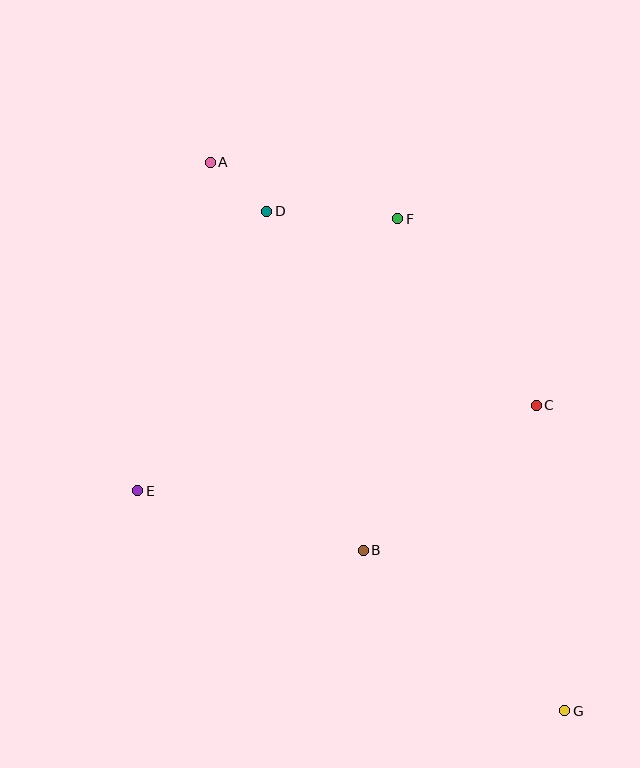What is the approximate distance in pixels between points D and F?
The distance between D and F is approximately 131 pixels.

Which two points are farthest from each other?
Points A and G are farthest from each other.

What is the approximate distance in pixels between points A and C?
The distance between A and C is approximately 406 pixels.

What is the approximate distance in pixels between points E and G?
The distance between E and G is approximately 480 pixels.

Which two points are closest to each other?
Points A and D are closest to each other.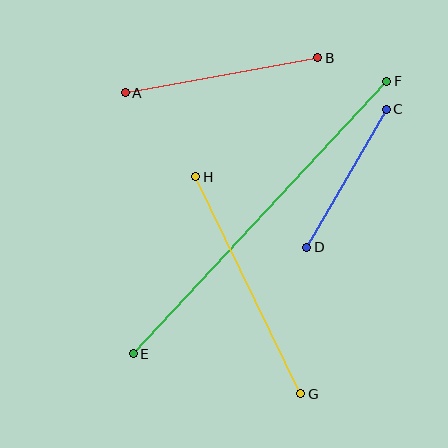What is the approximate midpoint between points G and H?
The midpoint is at approximately (248, 285) pixels.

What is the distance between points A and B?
The distance is approximately 196 pixels.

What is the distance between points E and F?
The distance is approximately 372 pixels.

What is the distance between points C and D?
The distance is approximately 159 pixels.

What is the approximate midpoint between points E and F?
The midpoint is at approximately (260, 218) pixels.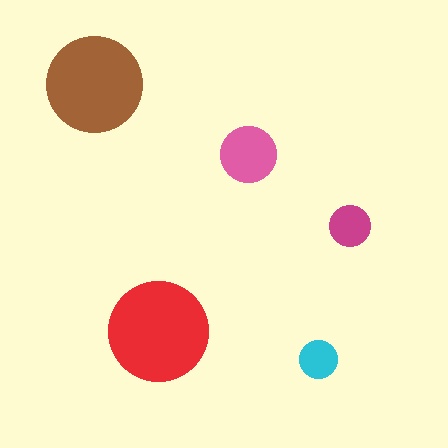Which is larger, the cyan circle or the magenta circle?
The magenta one.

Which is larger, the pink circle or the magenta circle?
The pink one.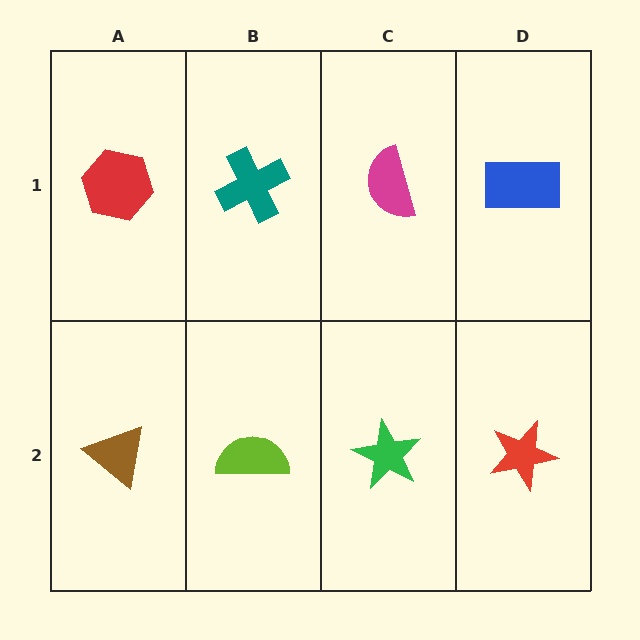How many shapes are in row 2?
4 shapes.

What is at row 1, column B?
A teal cross.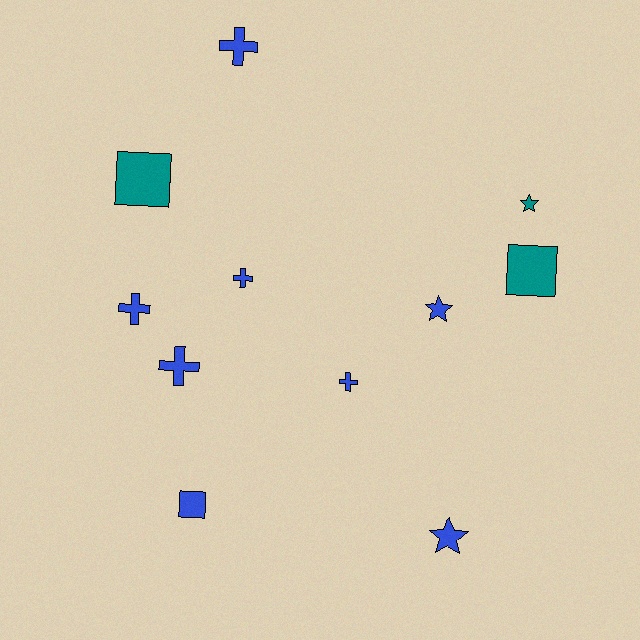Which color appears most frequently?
Blue, with 8 objects.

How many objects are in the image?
There are 11 objects.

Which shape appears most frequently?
Cross, with 5 objects.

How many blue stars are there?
There are 2 blue stars.